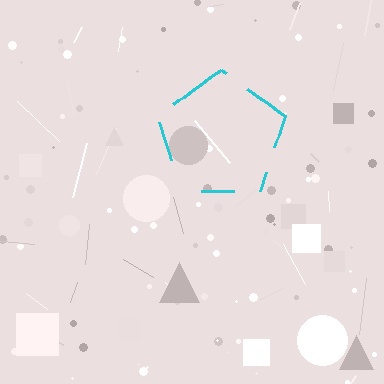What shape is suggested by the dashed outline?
The dashed outline suggests a pentagon.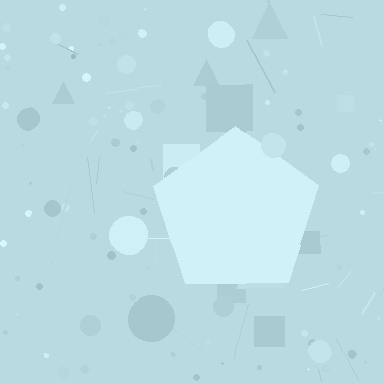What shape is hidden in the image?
A pentagon is hidden in the image.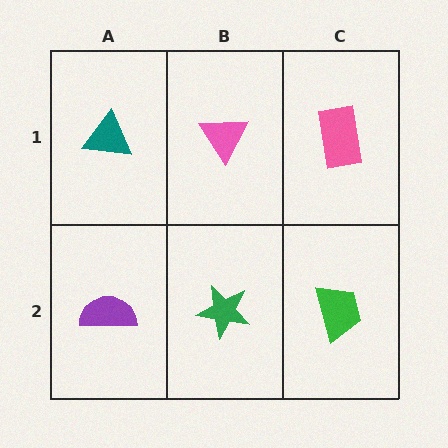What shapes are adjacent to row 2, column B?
A pink triangle (row 1, column B), a purple semicircle (row 2, column A), a green trapezoid (row 2, column C).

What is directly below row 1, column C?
A green trapezoid.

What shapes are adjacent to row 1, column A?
A purple semicircle (row 2, column A), a pink triangle (row 1, column B).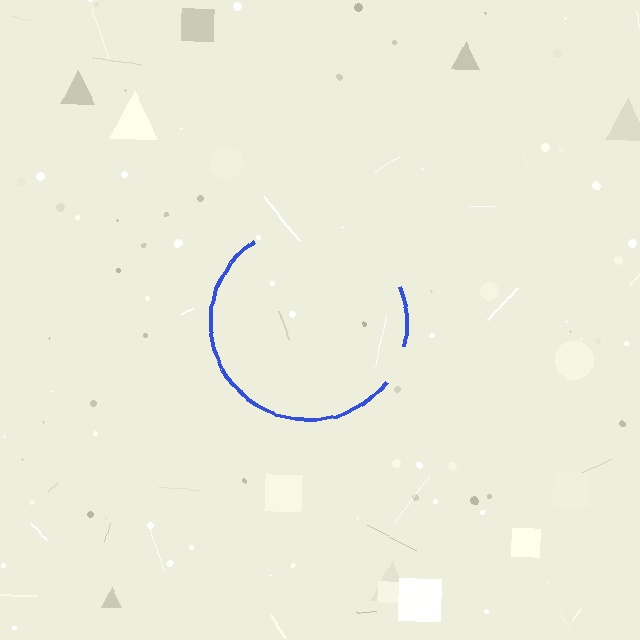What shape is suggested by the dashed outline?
The dashed outline suggests a circle.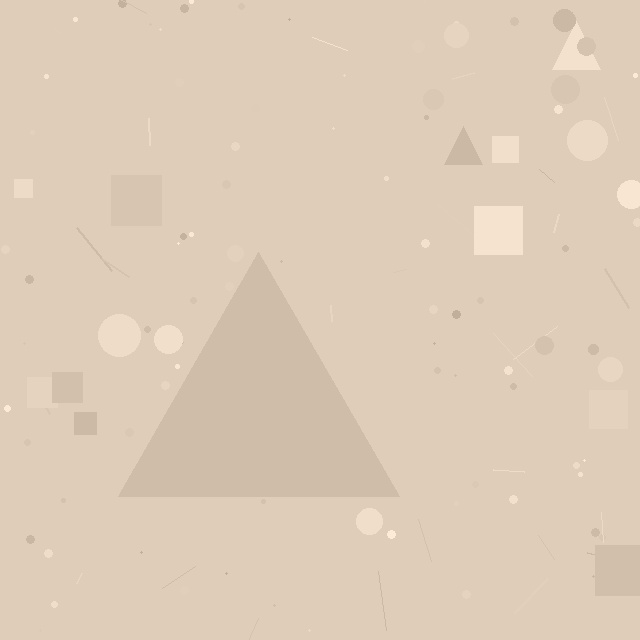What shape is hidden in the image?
A triangle is hidden in the image.